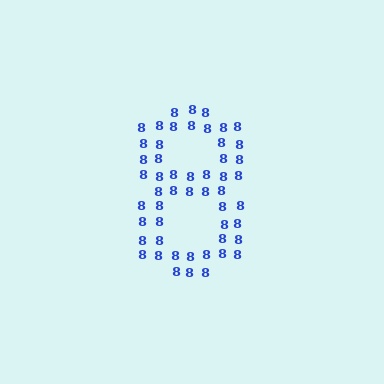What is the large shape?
The large shape is the digit 8.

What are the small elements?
The small elements are digit 8's.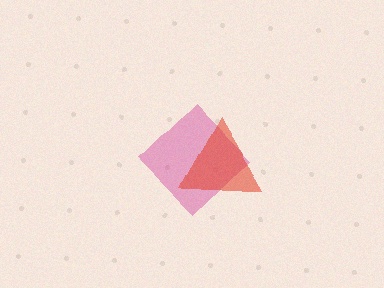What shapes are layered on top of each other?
The layered shapes are: a magenta diamond, a red triangle.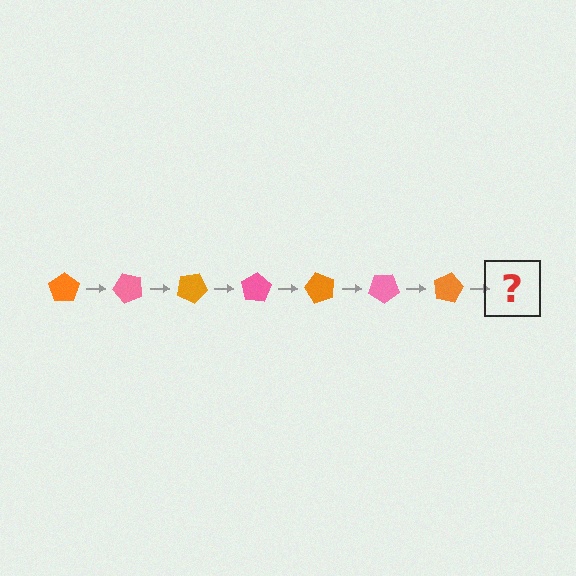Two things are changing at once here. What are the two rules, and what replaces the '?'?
The two rules are that it rotates 50 degrees each step and the color cycles through orange and pink. The '?' should be a pink pentagon, rotated 350 degrees from the start.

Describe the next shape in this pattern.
It should be a pink pentagon, rotated 350 degrees from the start.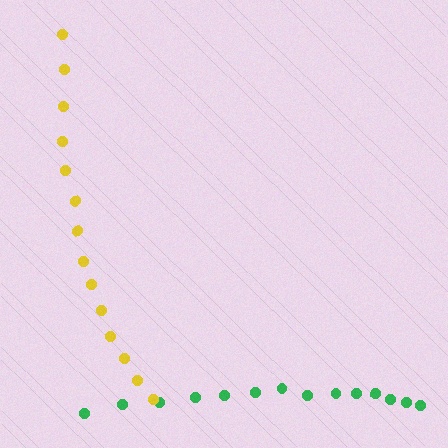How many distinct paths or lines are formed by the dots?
There are 2 distinct paths.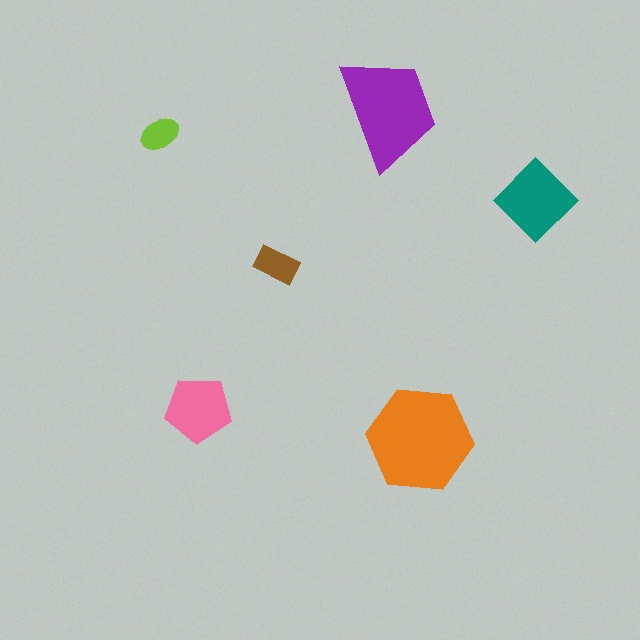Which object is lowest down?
The orange hexagon is bottommost.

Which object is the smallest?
The lime ellipse.